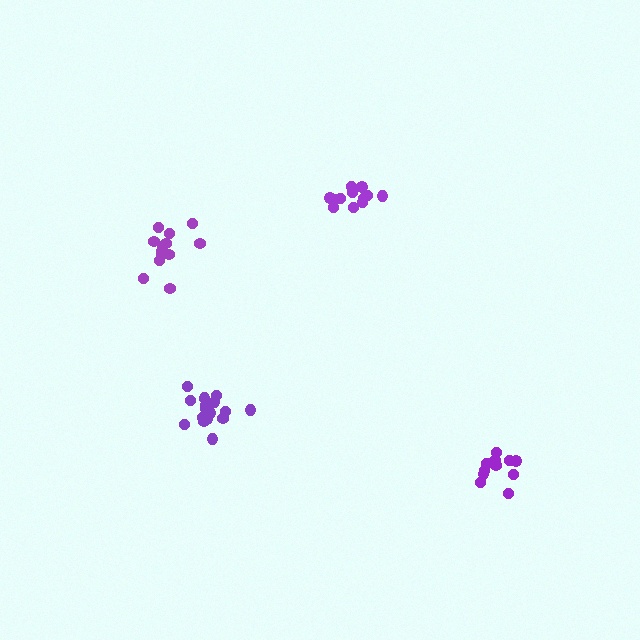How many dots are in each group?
Group 1: 13 dots, Group 2: 12 dots, Group 3: 11 dots, Group 4: 17 dots (53 total).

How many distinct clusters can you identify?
There are 4 distinct clusters.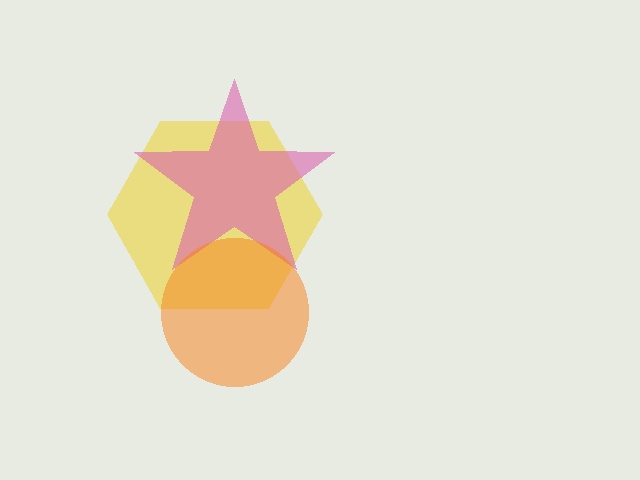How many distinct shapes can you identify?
There are 3 distinct shapes: a yellow hexagon, a pink star, an orange circle.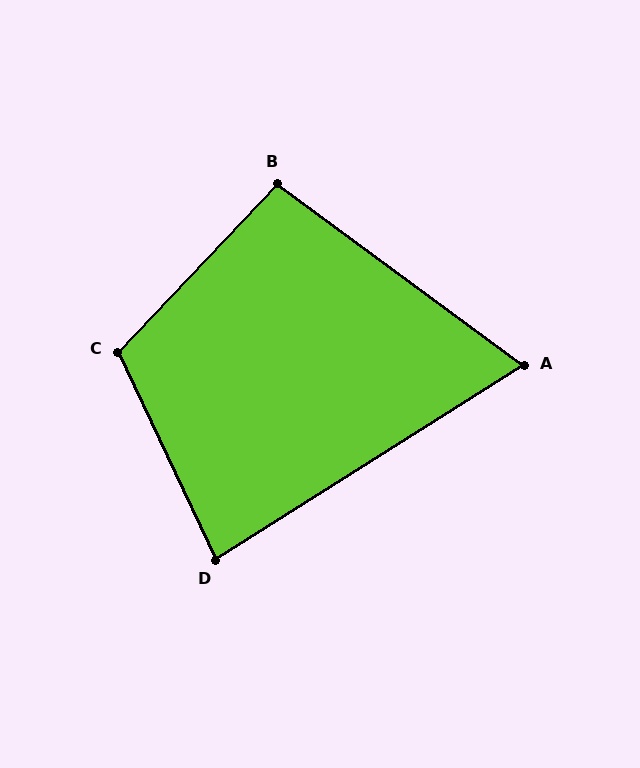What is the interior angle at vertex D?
Approximately 83 degrees (acute).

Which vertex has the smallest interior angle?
A, at approximately 69 degrees.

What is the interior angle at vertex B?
Approximately 97 degrees (obtuse).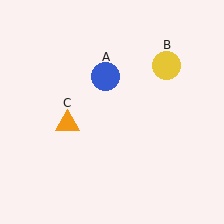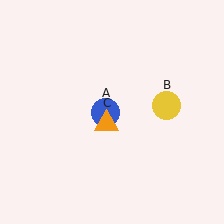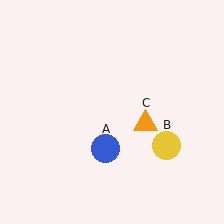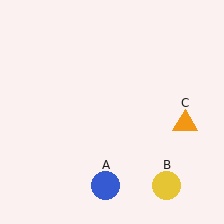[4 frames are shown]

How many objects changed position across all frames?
3 objects changed position: blue circle (object A), yellow circle (object B), orange triangle (object C).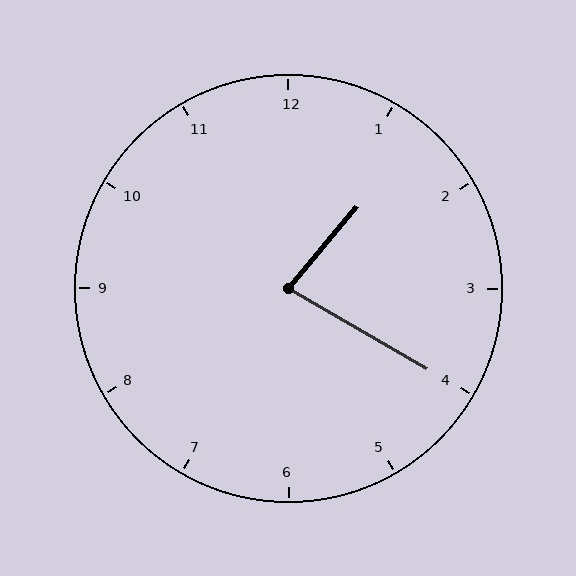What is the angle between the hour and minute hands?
Approximately 80 degrees.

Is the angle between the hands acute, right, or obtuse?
It is acute.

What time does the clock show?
1:20.